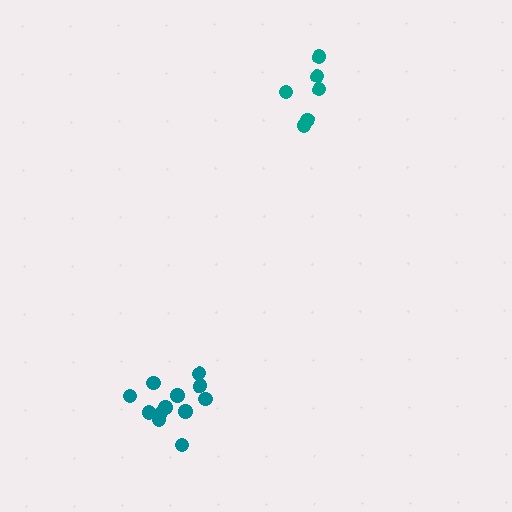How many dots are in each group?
Group 1: 12 dots, Group 2: 6 dots (18 total).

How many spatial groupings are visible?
There are 2 spatial groupings.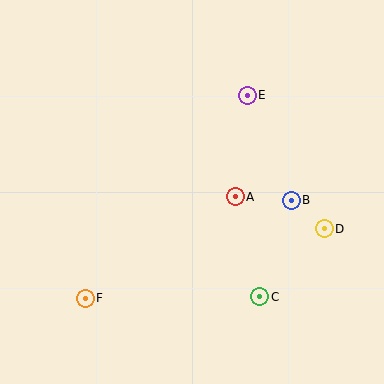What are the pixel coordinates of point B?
Point B is at (291, 200).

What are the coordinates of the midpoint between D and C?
The midpoint between D and C is at (292, 263).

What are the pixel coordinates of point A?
Point A is at (235, 197).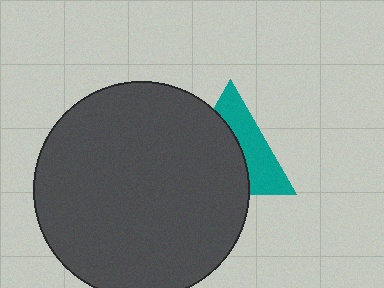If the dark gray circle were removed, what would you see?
You would see the complete teal triangle.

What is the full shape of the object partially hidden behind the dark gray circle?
The partially hidden object is a teal triangle.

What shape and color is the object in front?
The object in front is a dark gray circle.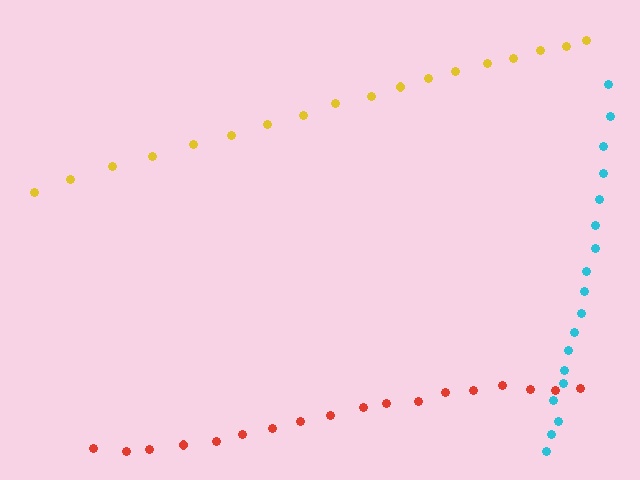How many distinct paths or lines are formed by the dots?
There are 3 distinct paths.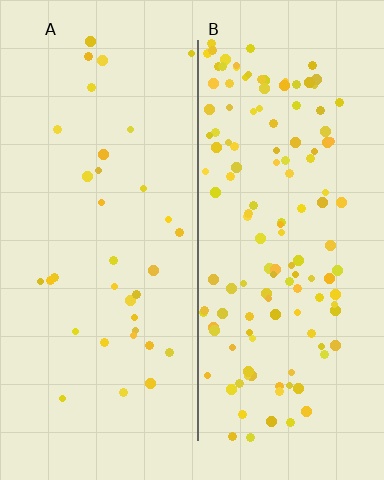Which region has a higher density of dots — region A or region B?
B (the right).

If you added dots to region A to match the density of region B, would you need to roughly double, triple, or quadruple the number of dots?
Approximately quadruple.